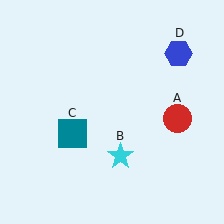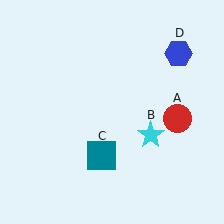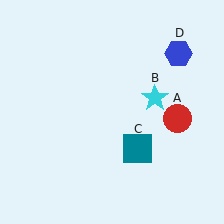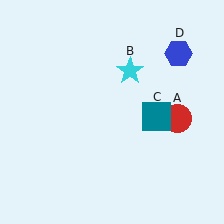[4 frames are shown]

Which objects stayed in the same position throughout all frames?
Red circle (object A) and blue hexagon (object D) remained stationary.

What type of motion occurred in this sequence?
The cyan star (object B), teal square (object C) rotated counterclockwise around the center of the scene.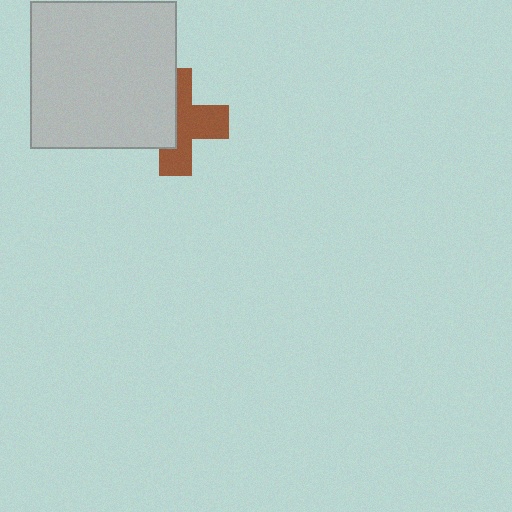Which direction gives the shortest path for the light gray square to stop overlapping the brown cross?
Moving left gives the shortest separation.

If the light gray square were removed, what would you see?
You would see the complete brown cross.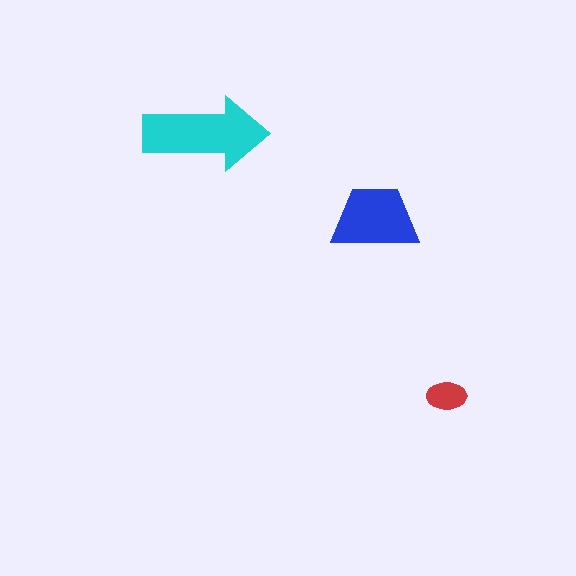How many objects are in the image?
There are 3 objects in the image.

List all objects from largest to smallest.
The cyan arrow, the blue trapezoid, the red ellipse.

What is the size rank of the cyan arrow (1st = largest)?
1st.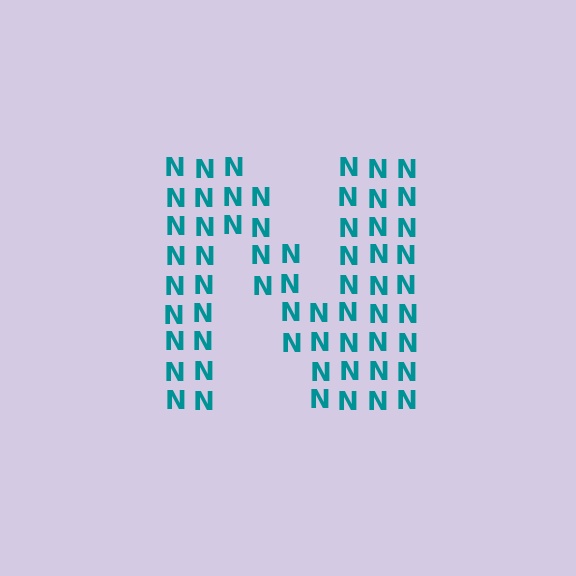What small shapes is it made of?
It is made of small letter N's.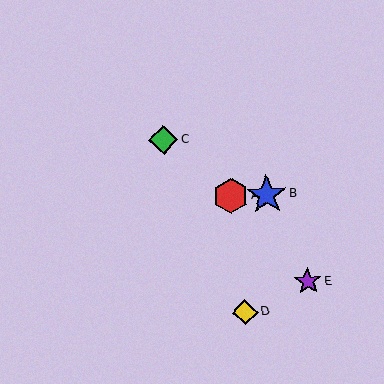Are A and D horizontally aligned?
No, A is at y≈196 and D is at y≈312.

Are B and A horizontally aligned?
Yes, both are at y≈195.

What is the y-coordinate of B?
Object B is at y≈195.